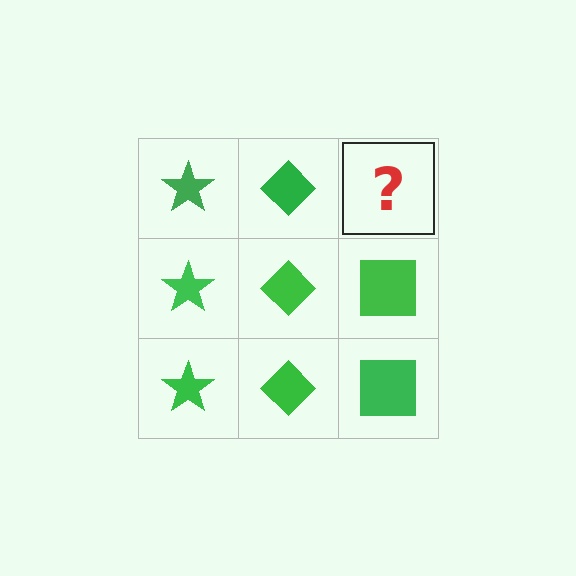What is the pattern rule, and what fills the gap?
The rule is that each column has a consistent shape. The gap should be filled with a green square.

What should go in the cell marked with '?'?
The missing cell should contain a green square.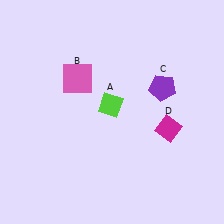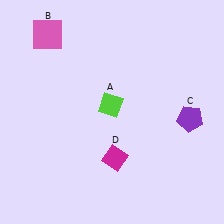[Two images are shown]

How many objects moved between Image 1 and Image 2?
3 objects moved between the two images.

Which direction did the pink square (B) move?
The pink square (B) moved up.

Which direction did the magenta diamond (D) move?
The magenta diamond (D) moved left.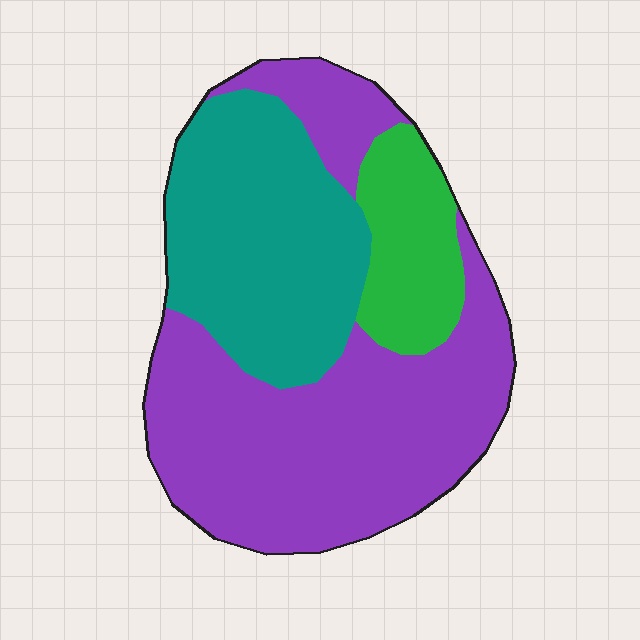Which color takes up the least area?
Green, at roughly 15%.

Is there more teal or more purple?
Purple.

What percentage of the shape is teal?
Teal covers around 30% of the shape.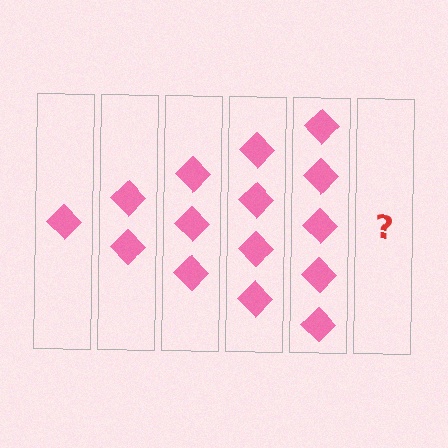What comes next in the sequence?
The next element should be 6 diamonds.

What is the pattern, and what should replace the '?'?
The pattern is that each step adds one more diamond. The '?' should be 6 diamonds.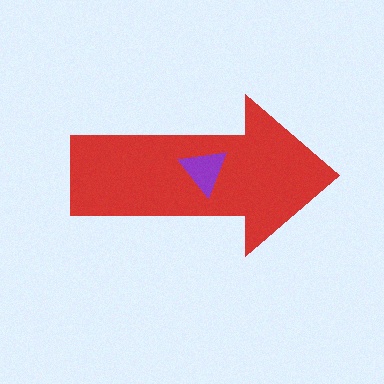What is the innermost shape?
The purple triangle.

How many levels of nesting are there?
2.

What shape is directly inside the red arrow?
The purple triangle.